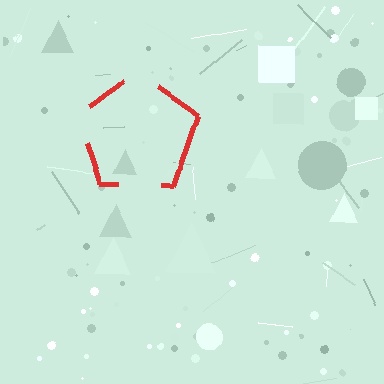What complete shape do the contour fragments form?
The contour fragments form a pentagon.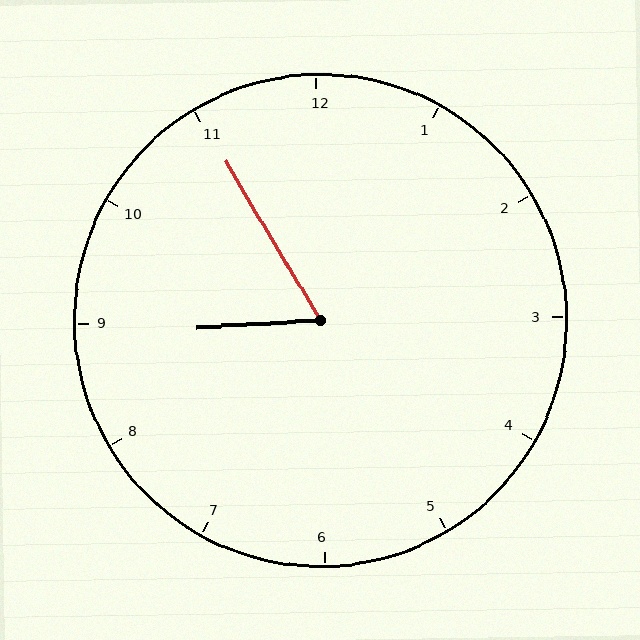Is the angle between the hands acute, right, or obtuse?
It is acute.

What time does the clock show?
8:55.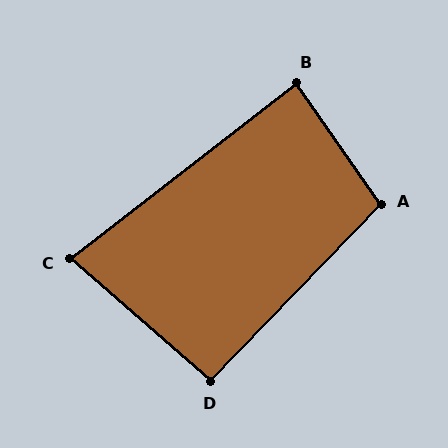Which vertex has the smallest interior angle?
C, at approximately 79 degrees.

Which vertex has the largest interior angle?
A, at approximately 101 degrees.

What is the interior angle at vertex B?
Approximately 87 degrees (approximately right).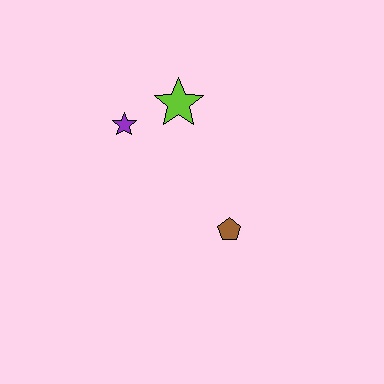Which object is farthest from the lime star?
The brown pentagon is farthest from the lime star.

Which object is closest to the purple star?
The lime star is closest to the purple star.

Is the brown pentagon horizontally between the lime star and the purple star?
No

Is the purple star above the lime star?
No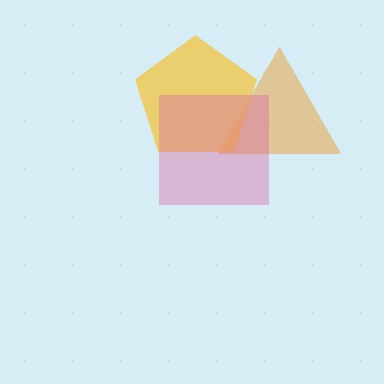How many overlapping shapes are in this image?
There are 3 overlapping shapes in the image.